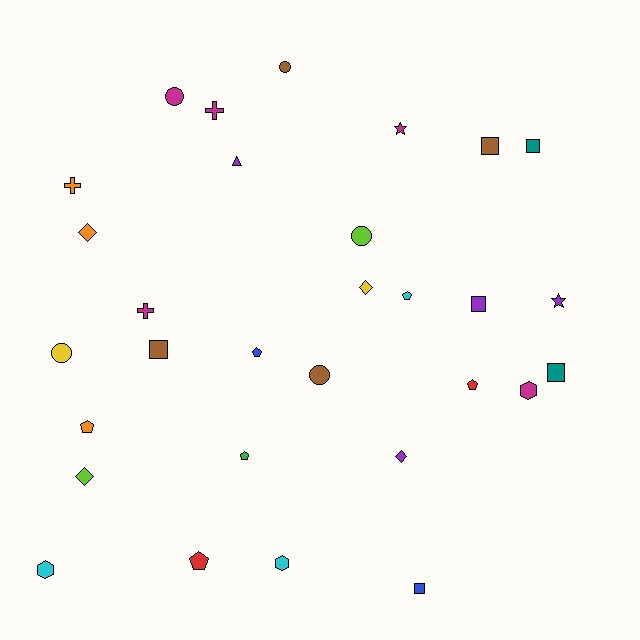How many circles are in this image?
There are 5 circles.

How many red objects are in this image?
There are 2 red objects.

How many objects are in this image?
There are 30 objects.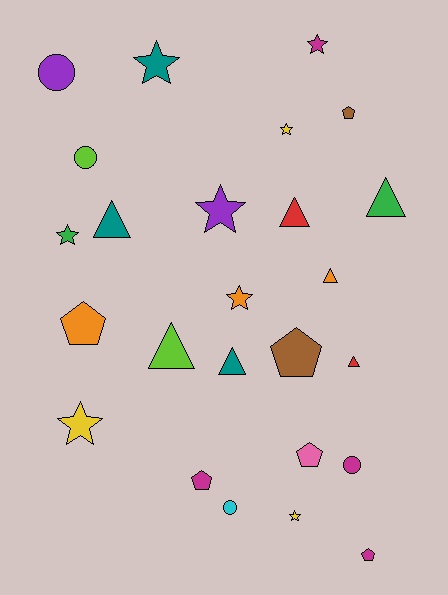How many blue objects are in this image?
There are no blue objects.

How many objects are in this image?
There are 25 objects.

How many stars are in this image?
There are 8 stars.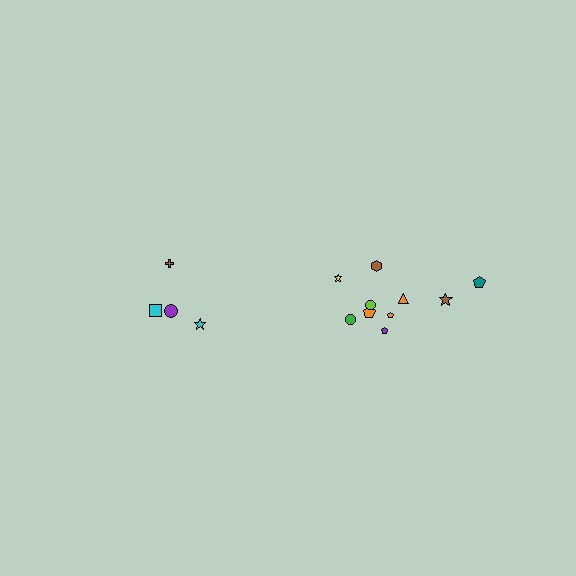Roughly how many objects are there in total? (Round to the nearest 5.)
Roughly 15 objects in total.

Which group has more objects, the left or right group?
The right group.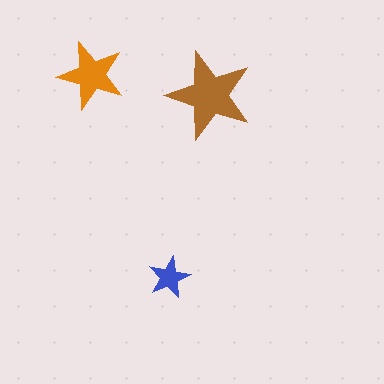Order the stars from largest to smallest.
the brown one, the orange one, the blue one.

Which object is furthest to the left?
The orange star is leftmost.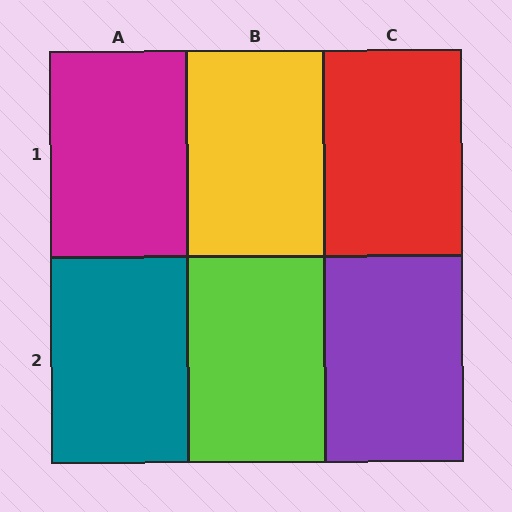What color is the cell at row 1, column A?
Magenta.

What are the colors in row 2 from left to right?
Teal, lime, purple.